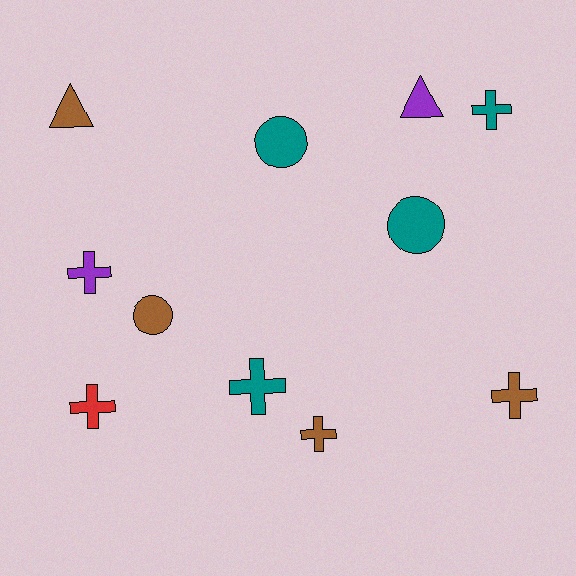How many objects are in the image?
There are 11 objects.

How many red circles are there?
There are no red circles.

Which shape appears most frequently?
Cross, with 6 objects.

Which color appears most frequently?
Brown, with 4 objects.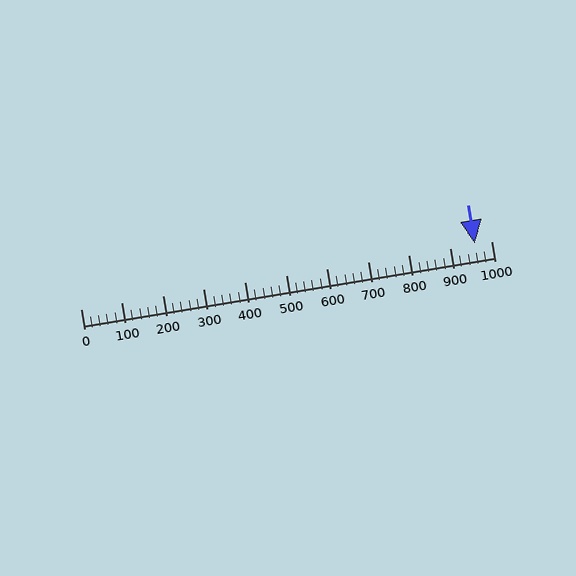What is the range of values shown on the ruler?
The ruler shows values from 0 to 1000.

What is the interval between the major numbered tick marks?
The major tick marks are spaced 100 units apart.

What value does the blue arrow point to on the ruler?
The blue arrow points to approximately 960.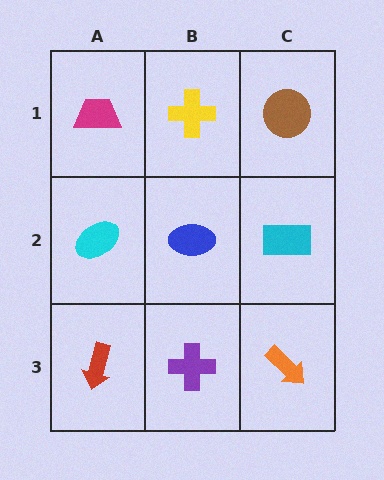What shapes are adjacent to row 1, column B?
A blue ellipse (row 2, column B), a magenta trapezoid (row 1, column A), a brown circle (row 1, column C).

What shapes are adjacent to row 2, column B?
A yellow cross (row 1, column B), a purple cross (row 3, column B), a cyan ellipse (row 2, column A), a cyan rectangle (row 2, column C).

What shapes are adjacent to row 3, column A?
A cyan ellipse (row 2, column A), a purple cross (row 3, column B).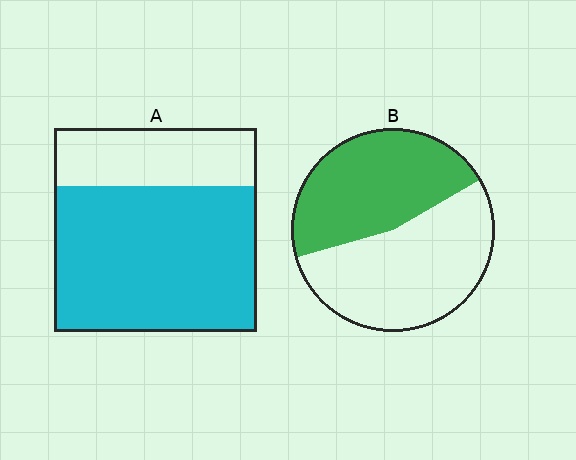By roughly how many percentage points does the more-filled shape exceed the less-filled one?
By roughly 25 percentage points (A over B).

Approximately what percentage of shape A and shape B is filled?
A is approximately 70% and B is approximately 45%.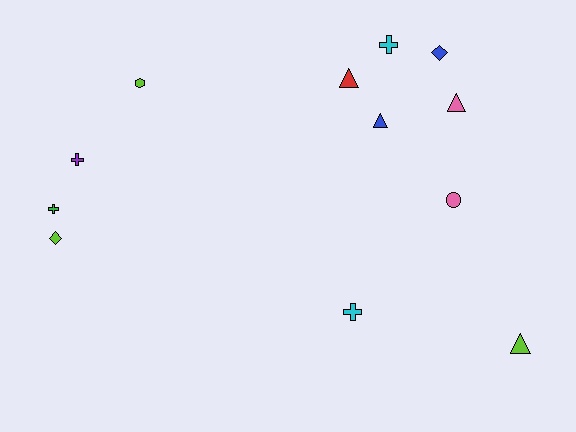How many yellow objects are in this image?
There are no yellow objects.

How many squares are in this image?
There are no squares.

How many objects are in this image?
There are 12 objects.